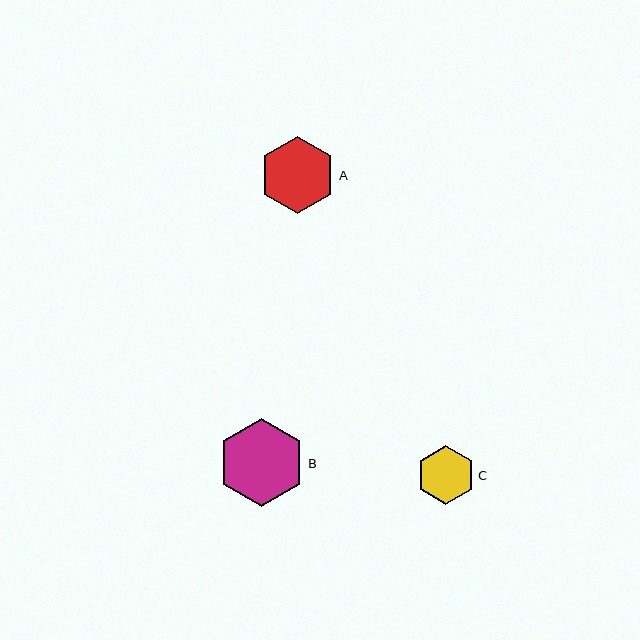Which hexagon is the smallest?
Hexagon C is the smallest with a size of approximately 59 pixels.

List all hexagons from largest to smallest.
From largest to smallest: B, A, C.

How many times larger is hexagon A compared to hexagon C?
Hexagon A is approximately 1.3 times the size of hexagon C.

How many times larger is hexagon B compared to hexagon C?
Hexagon B is approximately 1.5 times the size of hexagon C.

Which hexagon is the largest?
Hexagon B is the largest with a size of approximately 88 pixels.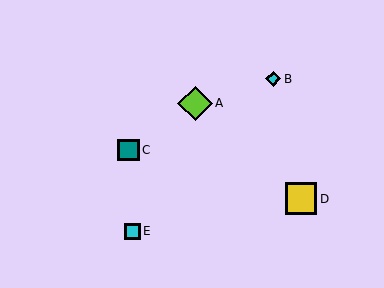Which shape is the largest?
The lime diamond (labeled A) is the largest.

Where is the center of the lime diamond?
The center of the lime diamond is at (195, 103).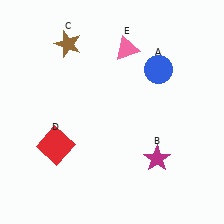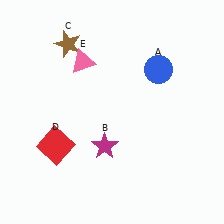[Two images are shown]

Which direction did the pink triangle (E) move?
The pink triangle (E) moved left.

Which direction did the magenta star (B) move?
The magenta star (B) moved left.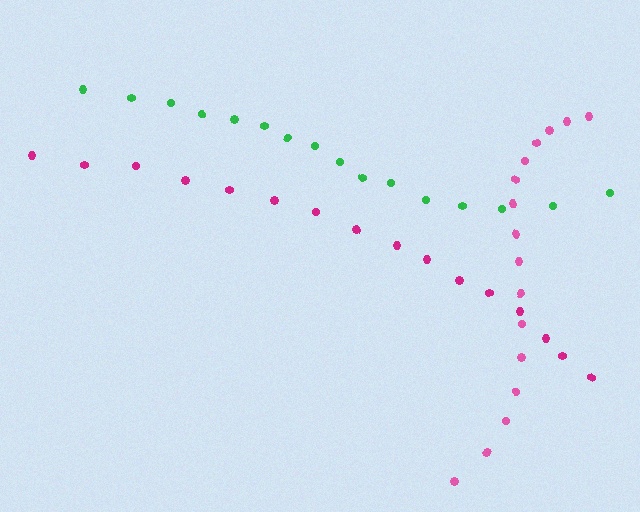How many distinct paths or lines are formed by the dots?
There are 3 distinct paths.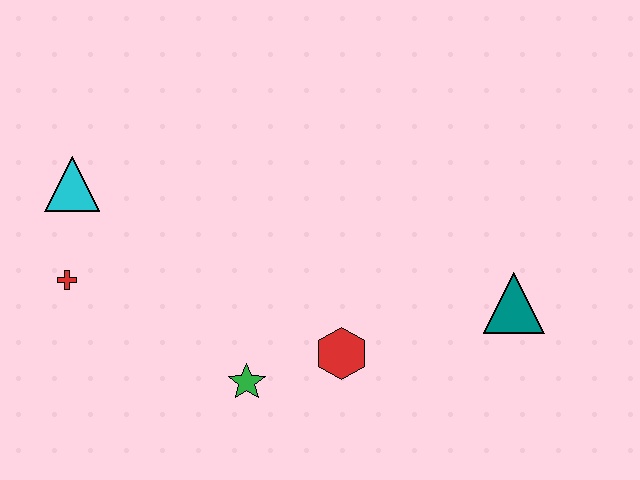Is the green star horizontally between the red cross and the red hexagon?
Yes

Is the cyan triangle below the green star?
No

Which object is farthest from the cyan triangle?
The teal triangle is farthest from the cyan triangle.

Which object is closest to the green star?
The red hexagon is closest to the green star.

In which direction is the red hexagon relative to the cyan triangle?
The red hexagon is to the right of the cyan triangle.